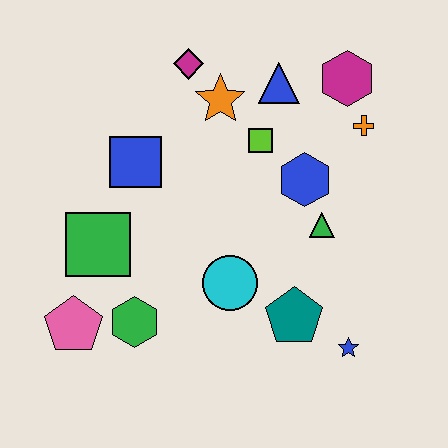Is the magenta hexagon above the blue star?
Yes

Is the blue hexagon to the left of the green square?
No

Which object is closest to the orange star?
The magenta diamond is closest to the orange star.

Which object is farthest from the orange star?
The blue star is farthest from the orange star.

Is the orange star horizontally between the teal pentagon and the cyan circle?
No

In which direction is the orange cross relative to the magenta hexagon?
The orange cross is below the magenta hexagon.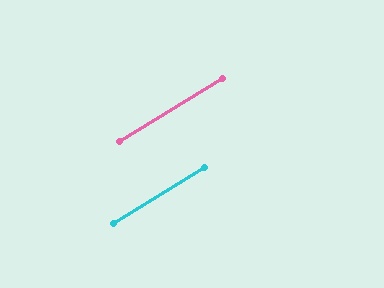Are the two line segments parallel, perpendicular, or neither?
Parallel — their directions differ by only 0.4°.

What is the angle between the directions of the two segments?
Approximately 0 degrees.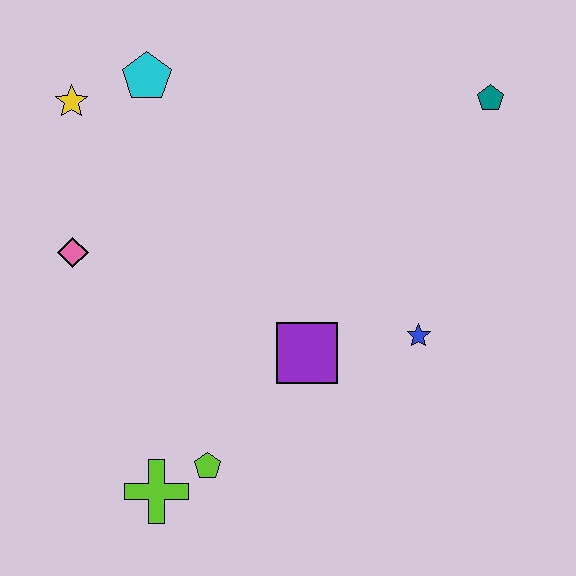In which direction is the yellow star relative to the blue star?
The yellow star is to the left of the blue star.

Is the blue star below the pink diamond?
Yes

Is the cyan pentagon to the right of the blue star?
No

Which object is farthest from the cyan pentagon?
The lime cross is farthest from the cyan pentagon.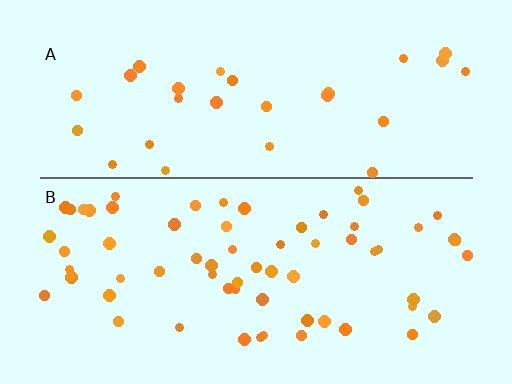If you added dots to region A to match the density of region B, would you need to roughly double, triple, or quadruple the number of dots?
Approximately double.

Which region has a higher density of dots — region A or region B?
B (the bottom).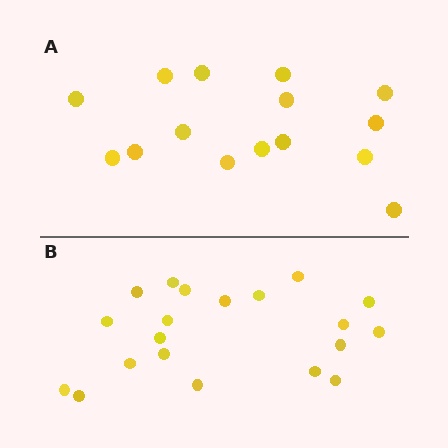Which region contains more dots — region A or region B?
Region B (the bottom region) has more dots.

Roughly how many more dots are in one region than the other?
Region B has about 5 more dots than region A.